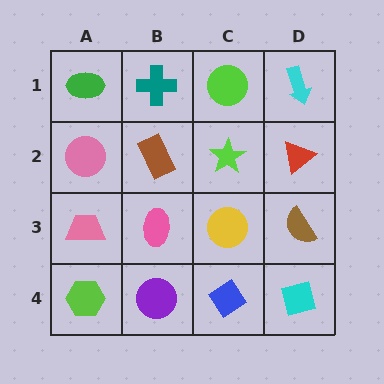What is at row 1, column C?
A lime circle.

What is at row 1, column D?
A cyan arrow.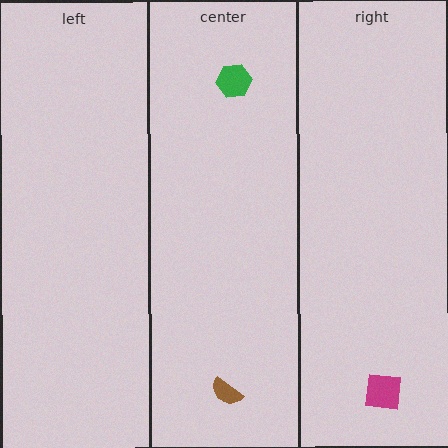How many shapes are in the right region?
1.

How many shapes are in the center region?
2.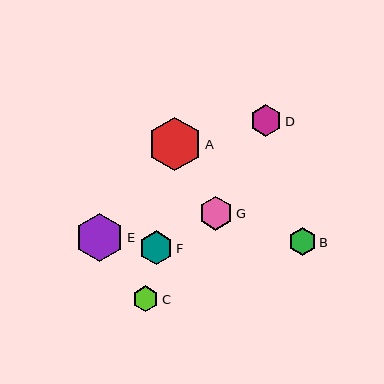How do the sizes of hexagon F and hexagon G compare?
Hexagon F and hexagon G are approximately the same size.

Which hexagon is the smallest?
Hexagon C is the smallest with a size of approximately 26 pixels.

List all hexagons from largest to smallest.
From largest to smallest: A, E, F, G, D, B, C.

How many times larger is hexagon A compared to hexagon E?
Hexagon A is approximately 1.1 times the size of hexagon E.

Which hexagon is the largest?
Hexagon A is the largest with a size of approximately 54 pixels.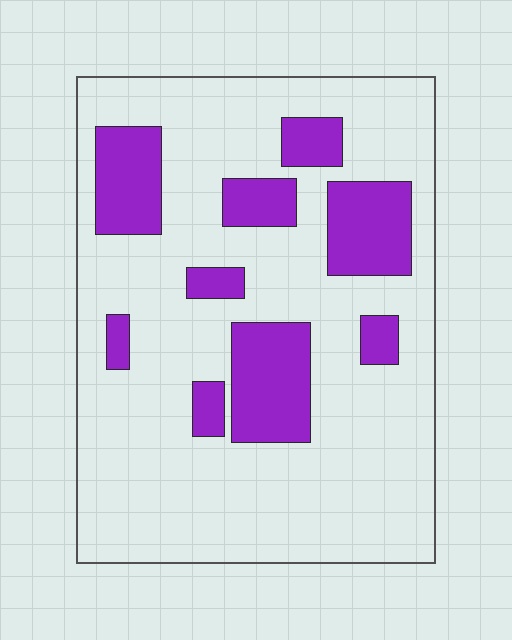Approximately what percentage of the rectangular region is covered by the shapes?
Approximately 20%.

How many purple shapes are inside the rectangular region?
9.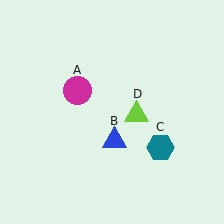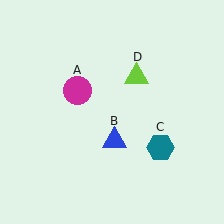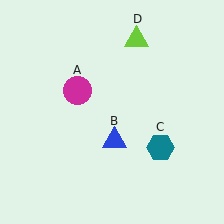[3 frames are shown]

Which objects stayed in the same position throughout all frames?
Magenta circle (object A) and blue triangle (object B) and teal hexagon (object C) remained stationary.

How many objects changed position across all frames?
1 object changed position: lime triangle (object D).